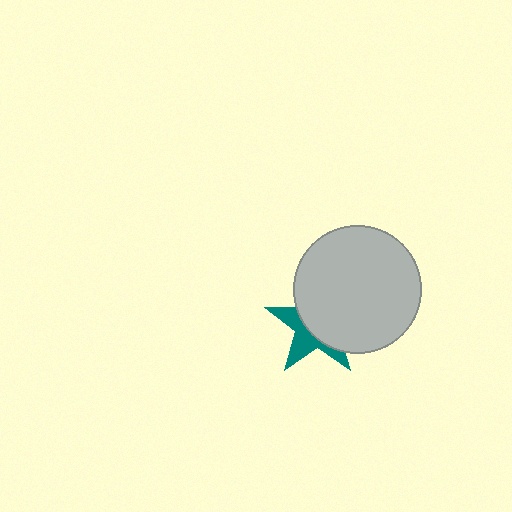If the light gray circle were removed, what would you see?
You would see the complete teal star.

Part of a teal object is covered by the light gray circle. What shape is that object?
It is a star.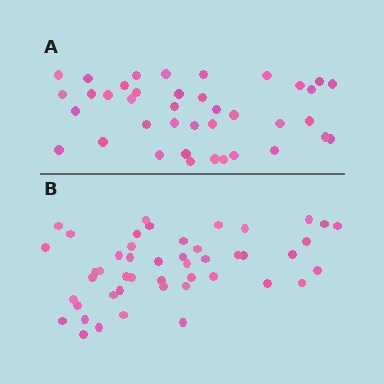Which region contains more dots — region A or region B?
Region B (the bottom region) has more dots.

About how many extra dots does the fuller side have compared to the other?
Region B has roughly 8 or so more dots than region A.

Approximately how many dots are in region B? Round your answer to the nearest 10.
About 50 dots. (The exact count is 47, which rounds to 50.)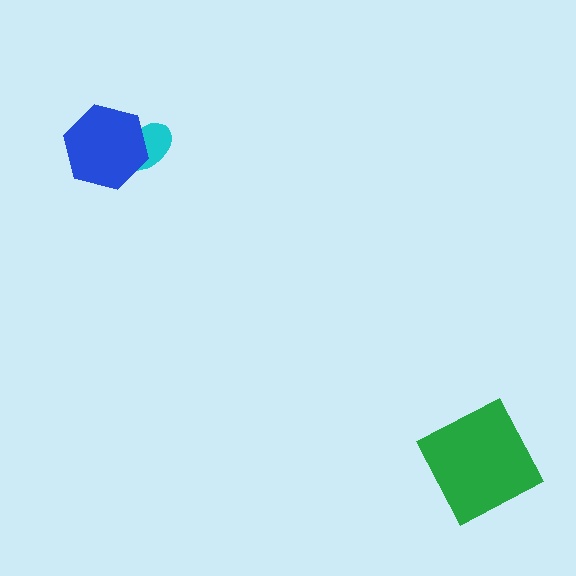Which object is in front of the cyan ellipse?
The blue hexagon is in front of the cyan ellipse.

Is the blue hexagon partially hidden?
No, no other shape covers it.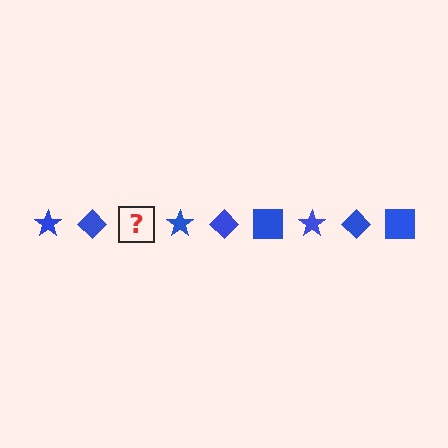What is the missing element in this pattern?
The missing element is a blue square.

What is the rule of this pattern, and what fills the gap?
The rule is that the pattern cycles through star, diamond, square shapes in blue. The gap should be filled with a blue square.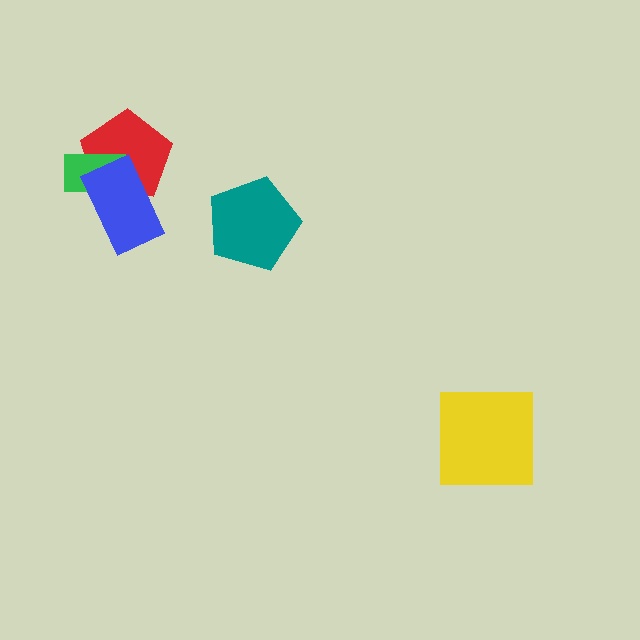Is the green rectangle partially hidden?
Yes, it is partially covered by another shape.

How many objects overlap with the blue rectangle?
2 objects overlap with the blue rectangle.